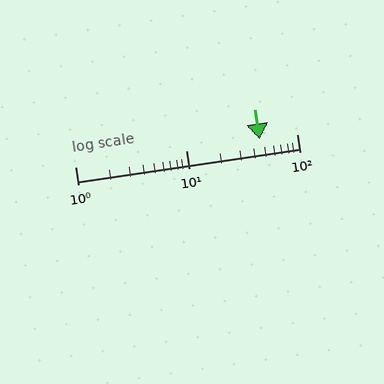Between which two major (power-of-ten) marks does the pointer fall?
The pointer is between 10 and 100.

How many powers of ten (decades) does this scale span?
The scale spans 2 decades, from 1 to 100.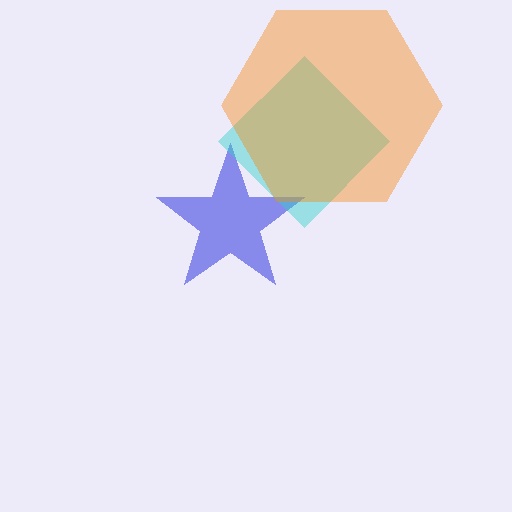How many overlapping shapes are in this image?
There are 3 overlapping shapes in the image.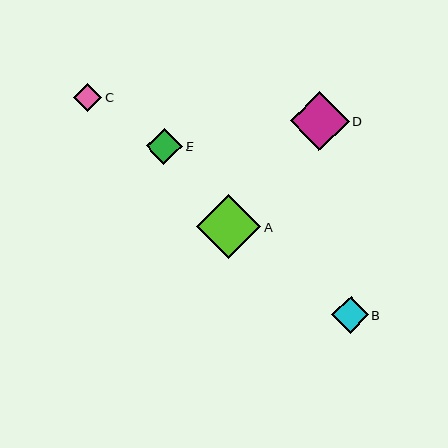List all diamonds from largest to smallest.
From largest to smallest: A, D, B, E, C.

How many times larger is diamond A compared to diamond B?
Diamond A is approximately 1.8 times the size of diamond B.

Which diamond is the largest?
Diamond A is the largest with a size of approximately 64 pixels.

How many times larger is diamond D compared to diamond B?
Diamond D is approximately 1.6 times the size of diamond B.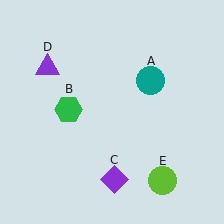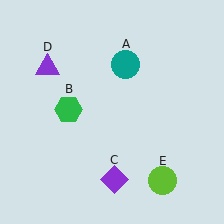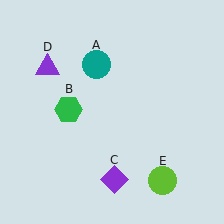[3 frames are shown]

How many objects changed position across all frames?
1 object changed position: teal circle (object A).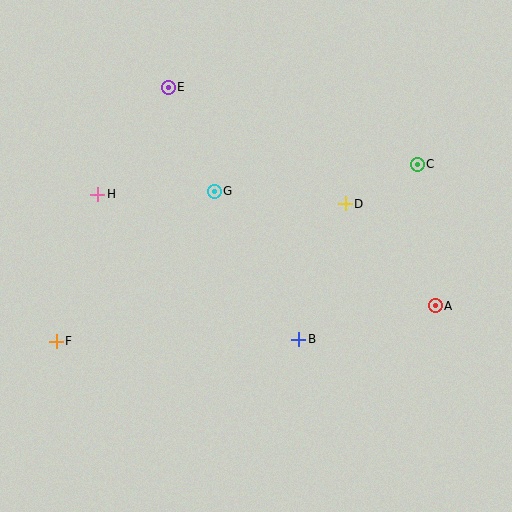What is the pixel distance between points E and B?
The distance between E and B is 283 pixels.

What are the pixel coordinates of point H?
Point H is at (98, 194).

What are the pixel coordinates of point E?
Point E is at (168, 87).